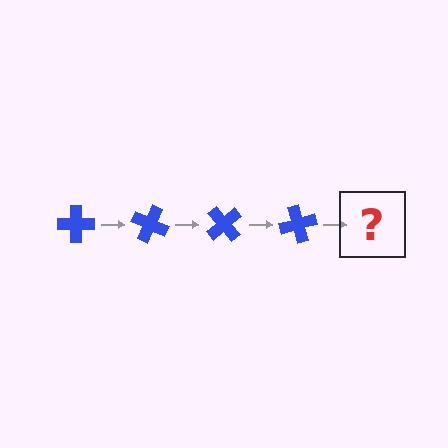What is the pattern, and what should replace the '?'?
The pattern is that the cross rotates 25 degrees each step. The '?' should be a blue cross rotated 100 degrees.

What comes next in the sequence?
The next element should be a blue cross rotated 100 degrees.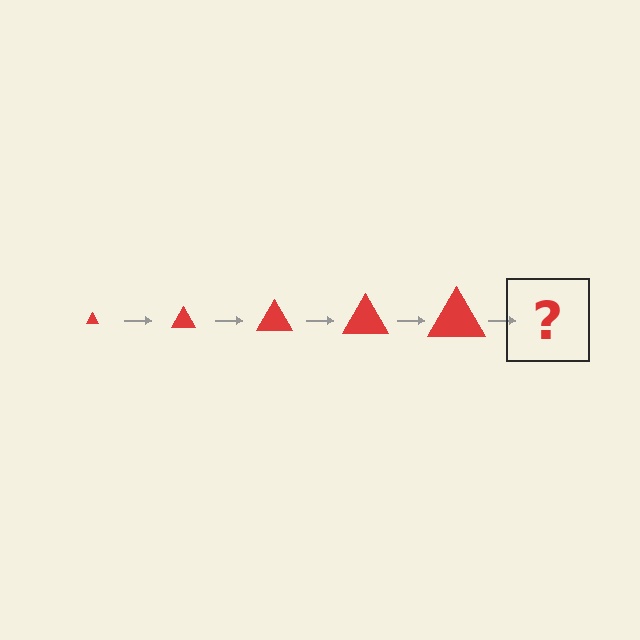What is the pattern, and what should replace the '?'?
The pattern is that the triangle gets progressively larger each step. The '?' should be a red triangle, larger than the previous one.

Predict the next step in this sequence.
The next step is a red triangle, larger than the previous one.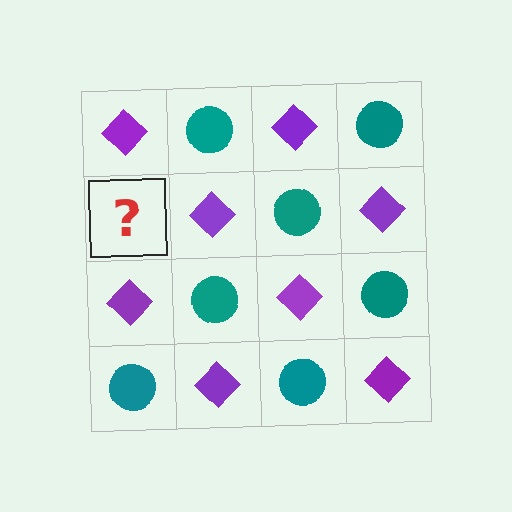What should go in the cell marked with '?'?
The missing cell should contain a teal circle.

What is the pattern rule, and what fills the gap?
The rule is that it alternates purple diamond and teal circle in a checkerboard pattern. The gap should be filled with a teal circle.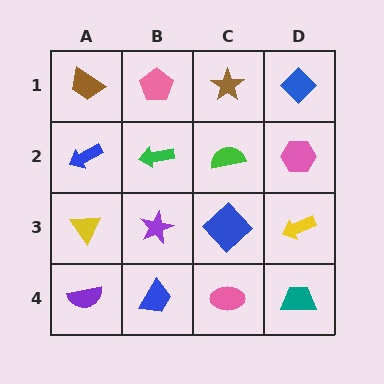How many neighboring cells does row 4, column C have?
3.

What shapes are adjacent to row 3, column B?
A green arrow (row 2, column B), a blue trapezoid (row 4, column B), a yellow triangle (row 3, column A), a blue diamond (row 3, column C).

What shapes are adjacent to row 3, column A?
A blue arrow (row 2, column A), a purple semicircle (row 4, column A), a purple star (row 3, column B).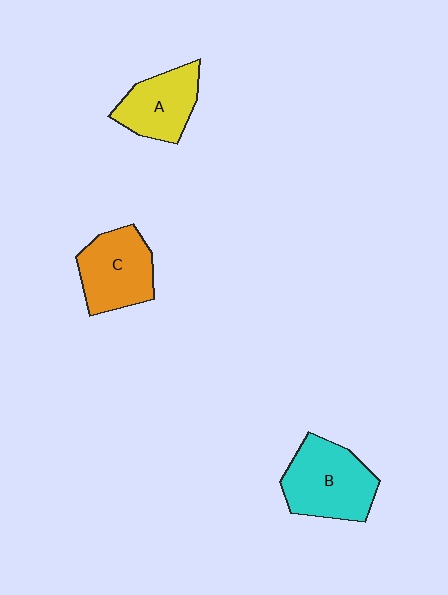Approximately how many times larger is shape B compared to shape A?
Approximately 1.3 times.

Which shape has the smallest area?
Shape A (yellow).